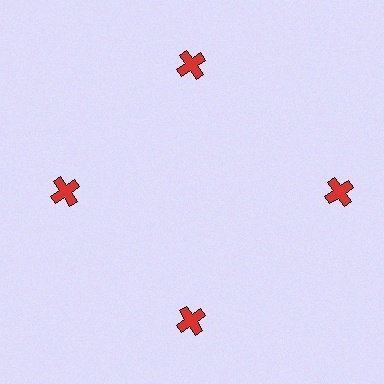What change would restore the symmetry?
The symmetry would be restored by moving it inward, back onto the ring so that all 4 crosses sit at equal angles and equal distance from the center.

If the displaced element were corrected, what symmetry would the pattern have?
It would have 4-fold rotational symmetry — the pattern would map onto itself every 90 degrees.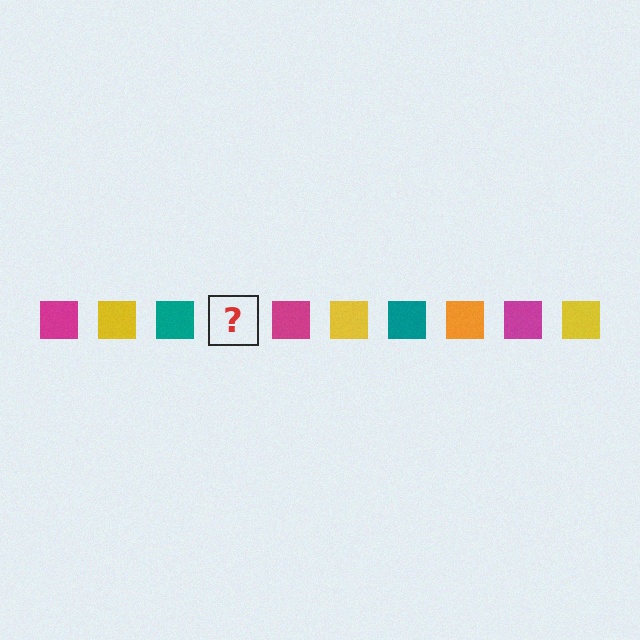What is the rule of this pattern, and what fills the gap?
The rule is that the pattern cycles through magenta, yellow, teal, orange squares. The gap should be filled with an orange square.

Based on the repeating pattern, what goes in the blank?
The blank should be an orange square.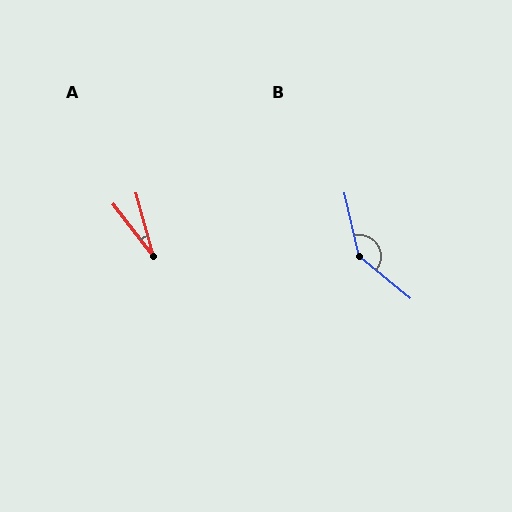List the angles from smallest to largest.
A (22°), B (142°).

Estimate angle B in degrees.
Approximately 142 degrees.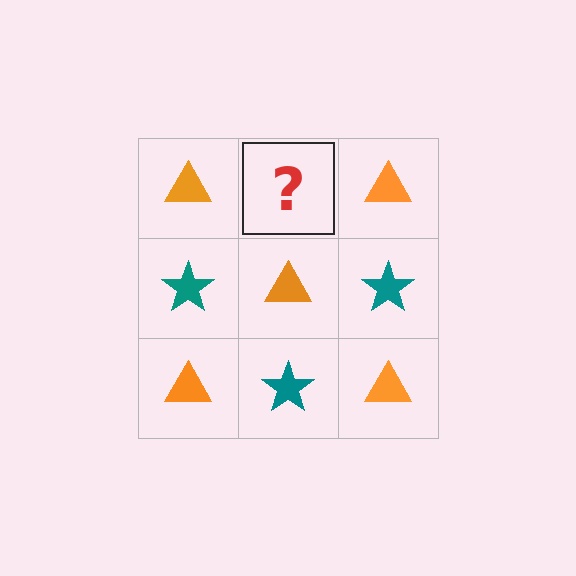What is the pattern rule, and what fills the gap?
The rule is that it alternates orange triangle and teal star in a checkerboard pattern. The gap should be filled with a teal star.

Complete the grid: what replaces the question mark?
The question mark should be replaced with a teal star.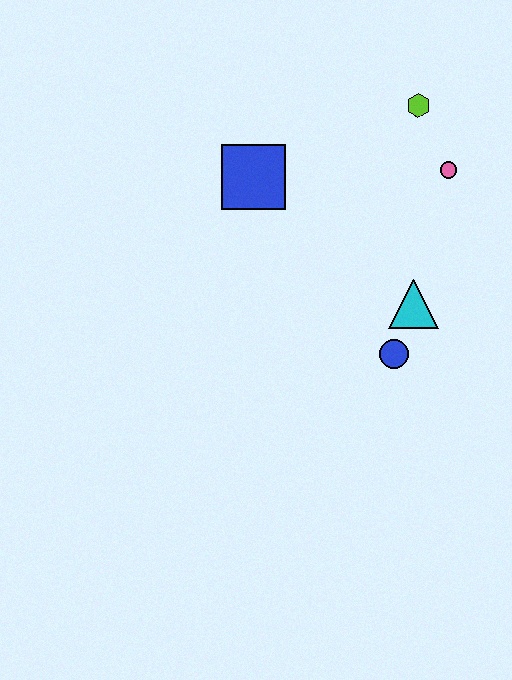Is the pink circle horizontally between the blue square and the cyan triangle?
No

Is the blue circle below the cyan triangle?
Yes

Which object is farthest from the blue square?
The blue circle is farthest from the blue square.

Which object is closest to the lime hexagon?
The pink circle is closest to the lime hexagon.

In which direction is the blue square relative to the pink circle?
The blue square is to the left of the pink circle.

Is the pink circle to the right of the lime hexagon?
Yes